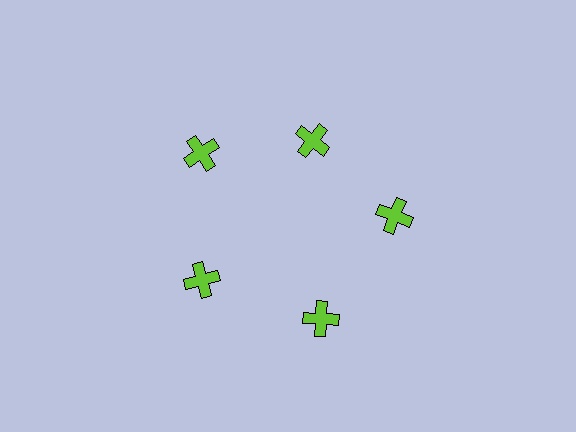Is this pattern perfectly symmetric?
No. The 5 lime crosses are arranged in a ring, but one element near the 1 o'clock position is pulled inward toward the center, breaking the 5-fold rotational symmetry.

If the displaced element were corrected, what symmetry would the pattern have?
It would have 5-fold rotational symmetry — the pattern would map onto itself every 72 degrees.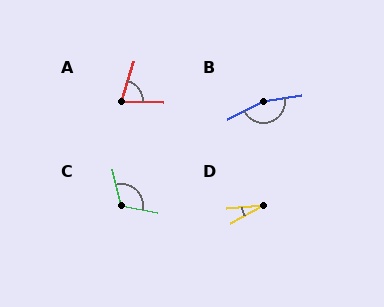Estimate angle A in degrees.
Approximately 74 degrees.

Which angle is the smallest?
D, at approximately 25 degrees.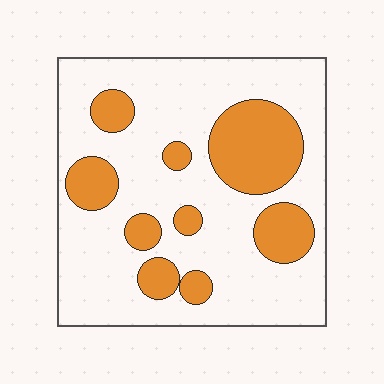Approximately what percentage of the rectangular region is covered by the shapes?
Approximately 25%.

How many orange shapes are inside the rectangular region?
9.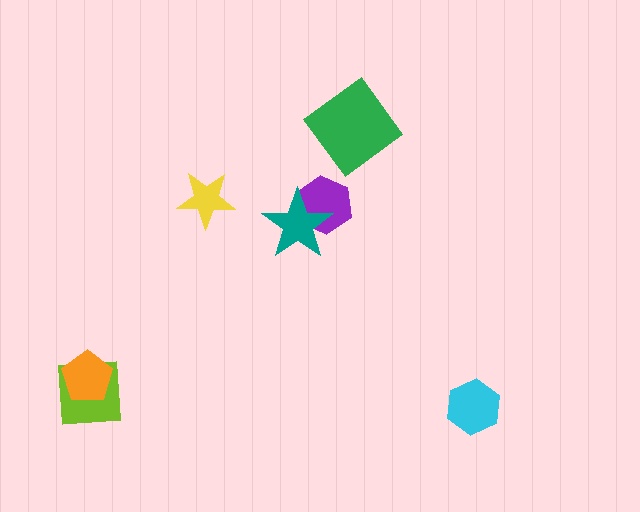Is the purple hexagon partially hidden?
Yes, it is partially covered by another shape.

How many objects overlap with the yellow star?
0 objects overlap with the yellow star.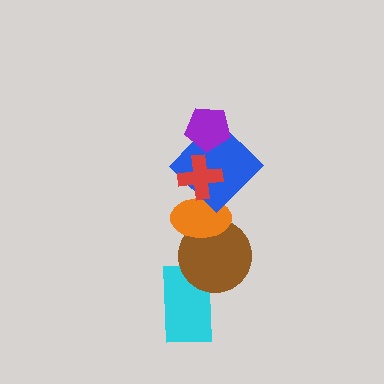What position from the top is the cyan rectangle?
The cyan rectangle is 6th from the top.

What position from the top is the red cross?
The red cross is 2nd from the top.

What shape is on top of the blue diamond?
The red cross is on top of the blue diamond.